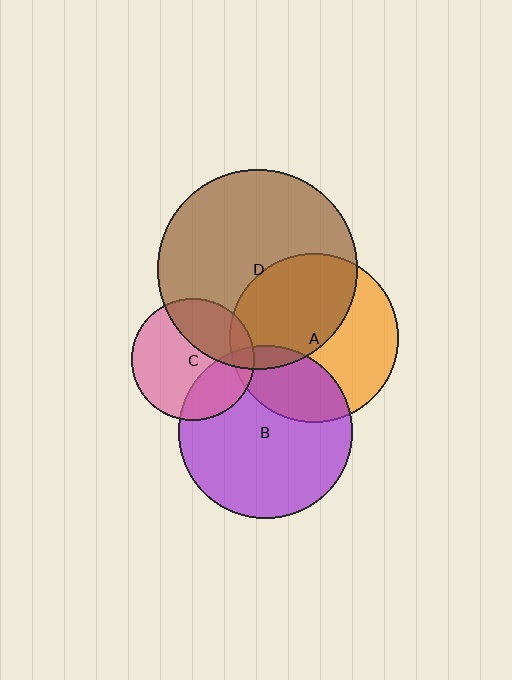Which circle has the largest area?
Circle D (brown).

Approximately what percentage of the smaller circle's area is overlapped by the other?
Approximately 50%.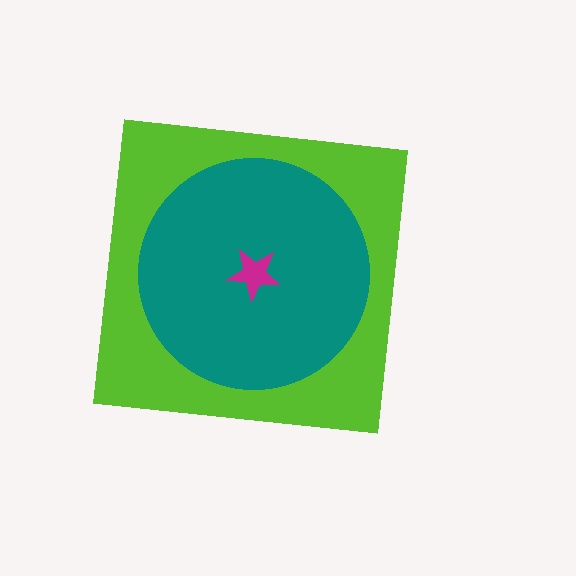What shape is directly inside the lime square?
The teal circle.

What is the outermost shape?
The lime square.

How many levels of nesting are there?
3.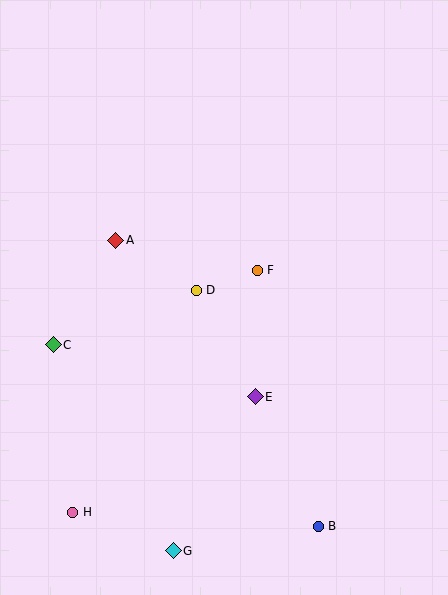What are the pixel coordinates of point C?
Point C is at (53, 345).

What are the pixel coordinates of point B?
Point B is at (318, 526).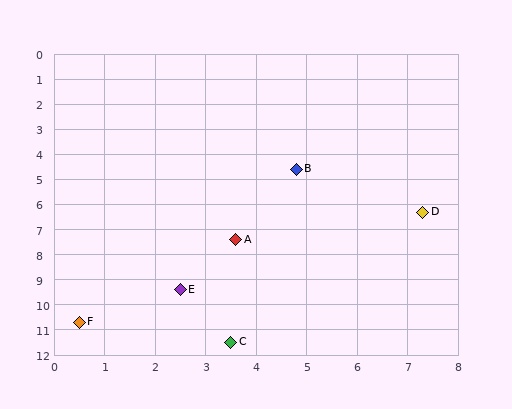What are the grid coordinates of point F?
Point F is at approximately (0.5, 10.7).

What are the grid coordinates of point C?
Point C is at approximately (3.5, 11.5).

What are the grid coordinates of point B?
Point B is at approximately (4.8, 4.6).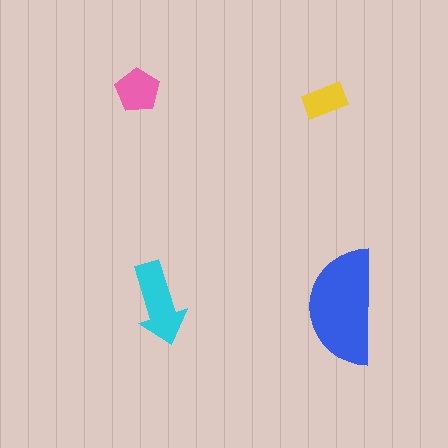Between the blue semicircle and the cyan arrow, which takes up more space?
The blue semicircle.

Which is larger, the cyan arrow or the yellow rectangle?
The cyan arrow.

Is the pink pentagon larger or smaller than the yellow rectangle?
Larger.